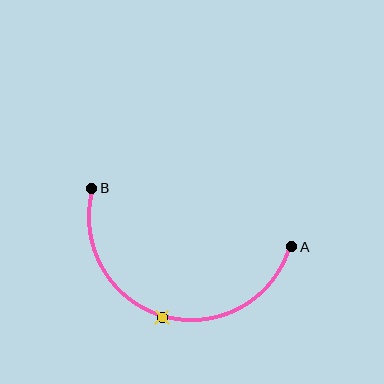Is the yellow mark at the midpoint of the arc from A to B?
Yes. The yellow mark lies on the arc at equal arc-length from both A and B — it is the arc midpoint.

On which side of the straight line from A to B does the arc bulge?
The arc bulges below the straight line connecting A and B.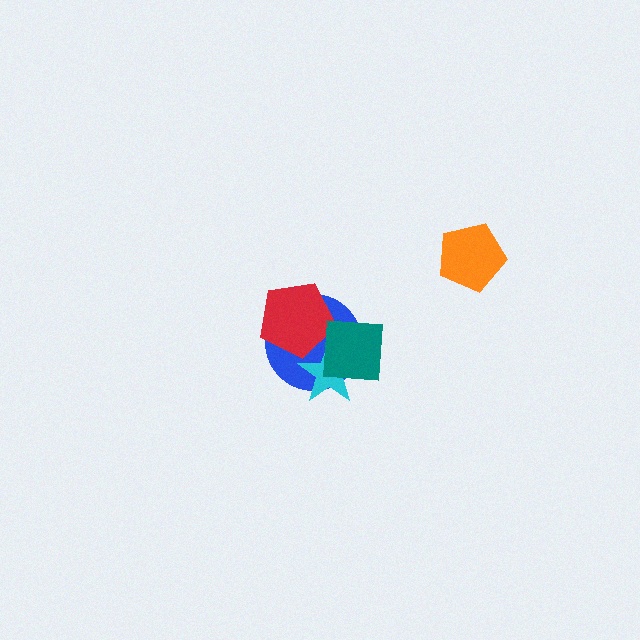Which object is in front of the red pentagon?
The teal square is in front of the red pentagon.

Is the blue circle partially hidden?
Yes, it is partially covered by another shape.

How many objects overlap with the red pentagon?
3 objects overlap with the red pentagon.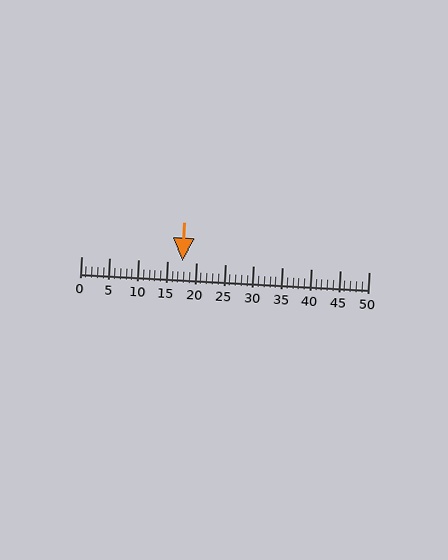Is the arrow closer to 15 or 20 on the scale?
The arrow is closer to 20.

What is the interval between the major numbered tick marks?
The major tick marks are spaced 5 units apart.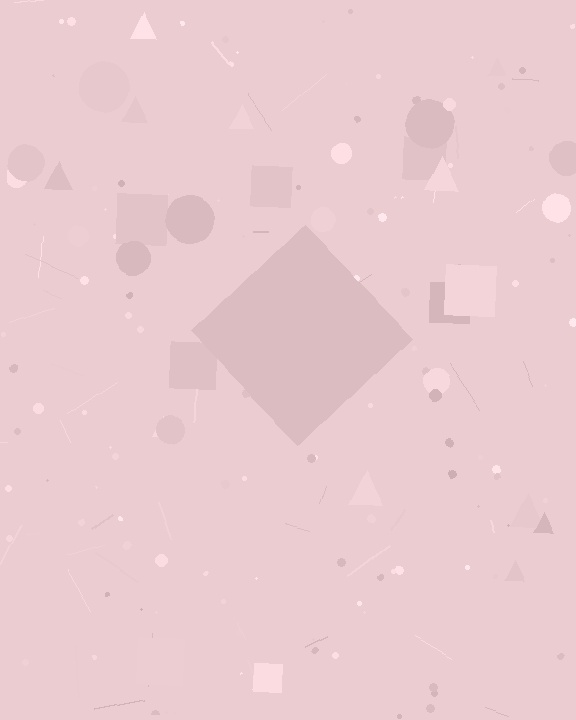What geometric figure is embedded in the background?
A diamond is embedded in the background.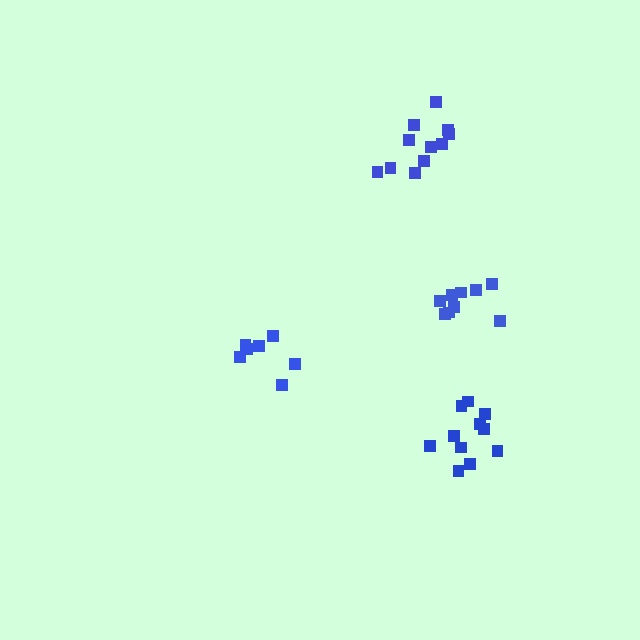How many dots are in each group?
Group 1: 9 dots, Group 2: 11 dots, Group 3: 7 dots, Group 4: 11 dots (38 total).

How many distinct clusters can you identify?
There are 4 distinct clusters.